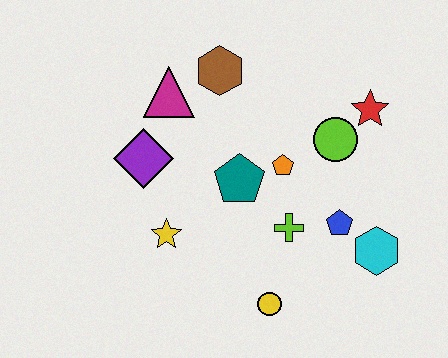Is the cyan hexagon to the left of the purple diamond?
No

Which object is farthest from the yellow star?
The red star is farthest from the yellow star.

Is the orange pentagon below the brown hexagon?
Yes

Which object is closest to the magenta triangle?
The brown hexagon is closest to the magenta triangle.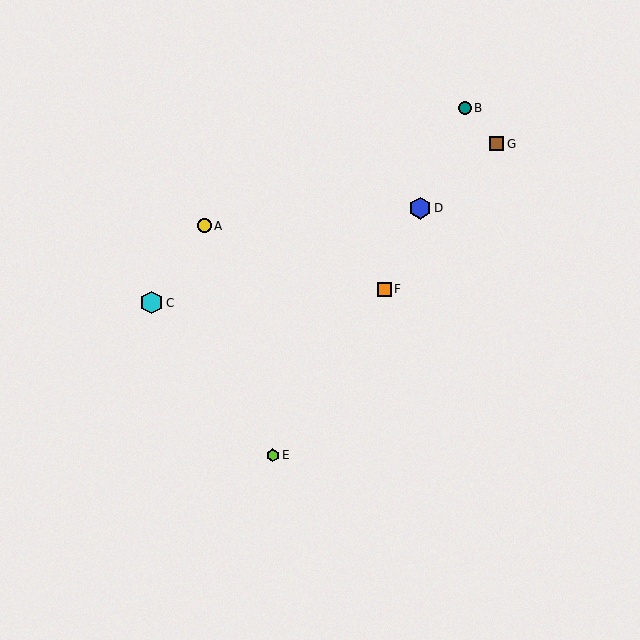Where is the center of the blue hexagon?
The center of the blue hexagon is at (420, 208).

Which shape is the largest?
The cyan hexagon (labeled C) is the largest.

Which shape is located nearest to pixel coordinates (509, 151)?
The brown square (labeled G) at (497, 144) is nearest to that location.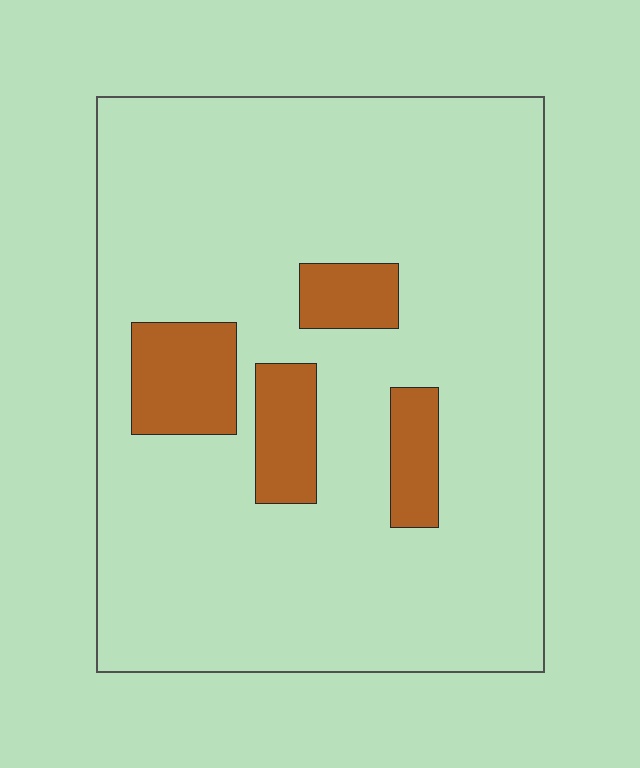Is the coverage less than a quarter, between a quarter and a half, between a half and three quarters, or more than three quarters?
Less than a quarter.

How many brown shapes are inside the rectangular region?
4.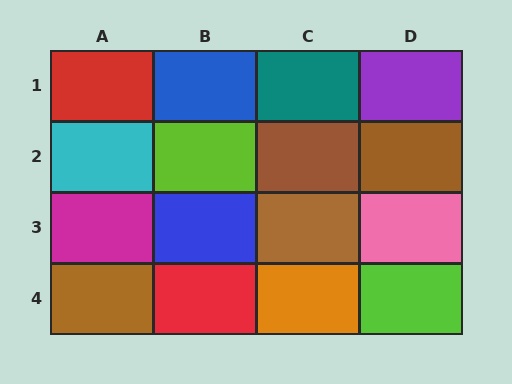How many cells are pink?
1 cell is pink.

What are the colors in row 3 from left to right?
Magenta, blue, brown, pink.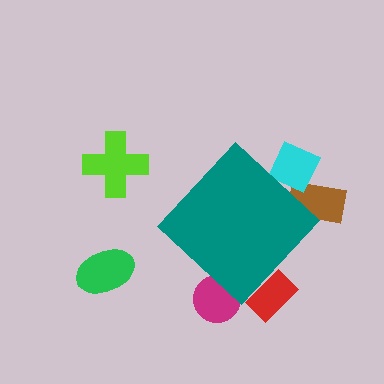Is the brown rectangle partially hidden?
Yes, the brown rectangle is partially hidden behind the teal diamond.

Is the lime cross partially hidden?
No, the lime cross is fully visible.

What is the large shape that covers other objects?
A teal diamond.